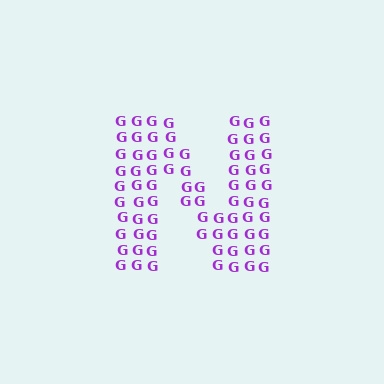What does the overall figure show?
The overall figure shows the letter N.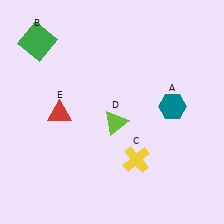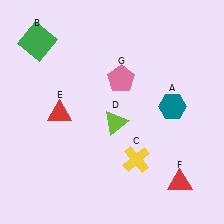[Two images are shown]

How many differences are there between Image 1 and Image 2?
There are 2 differences between the two images.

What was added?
A red triangle (F), a pink pentagon (G) were added in Image 2.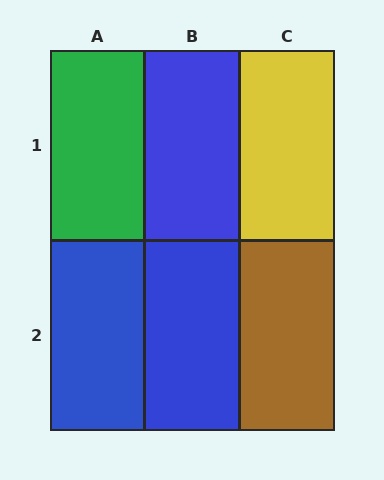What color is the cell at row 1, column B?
Blue.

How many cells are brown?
1 cell is brown.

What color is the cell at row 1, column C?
Yellow.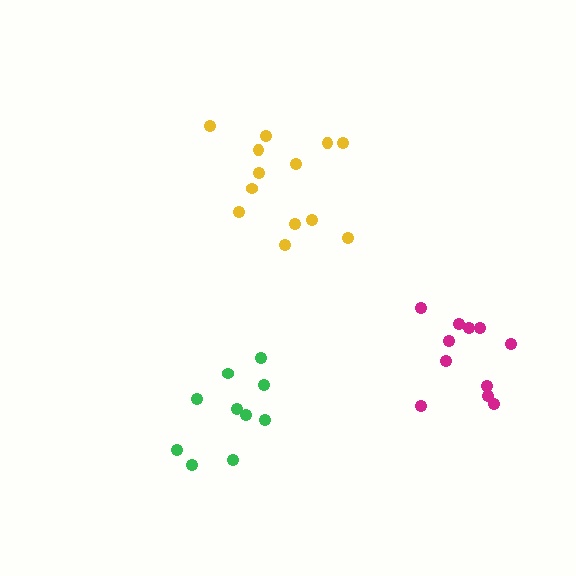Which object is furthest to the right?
The magenta cluster is rightmost.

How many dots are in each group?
Group 1: 13 dots, Group 2: 10 dots, Group 3: 11 dots (34 total).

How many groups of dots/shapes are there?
There are 3 groups.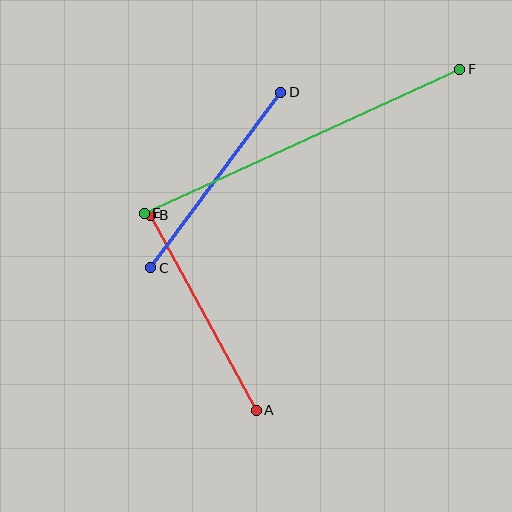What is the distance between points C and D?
The distance is approximately 218 pixels.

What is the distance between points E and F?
The distance is approximately 347 pixels.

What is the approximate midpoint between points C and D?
The midpoint is at approximately (216, 180) pixels.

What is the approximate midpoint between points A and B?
The midpoint is at approximately (204, 313) pixels.